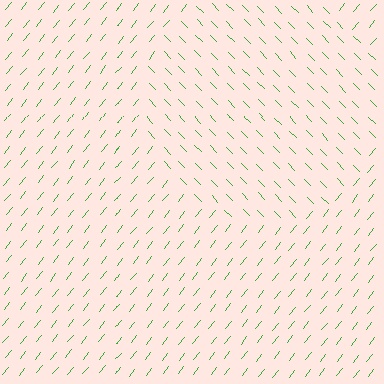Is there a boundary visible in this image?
Yes, there is a texture boundary formed by a change in line orientation.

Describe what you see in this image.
The image is filled with small green line segments. A circle region in the image has lines oriented differently from the surrounding lines, creating a visible texture boundary.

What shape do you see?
I see a circle.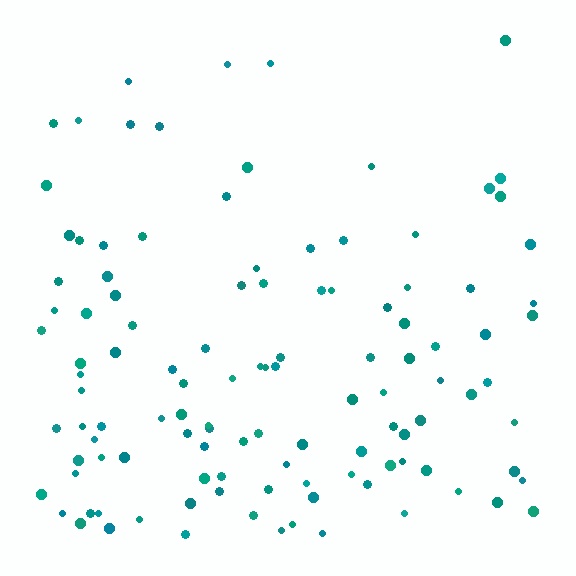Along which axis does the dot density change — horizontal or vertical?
Vertical.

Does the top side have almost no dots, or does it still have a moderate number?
Still a moderate number, just noticeably fewer than the bottom.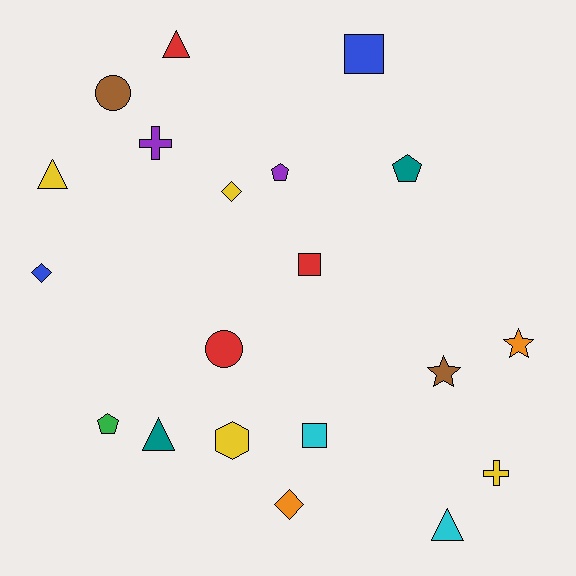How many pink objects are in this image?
There are no pink objects.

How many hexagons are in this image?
There is 1 hexagon.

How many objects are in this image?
There are 20 objects.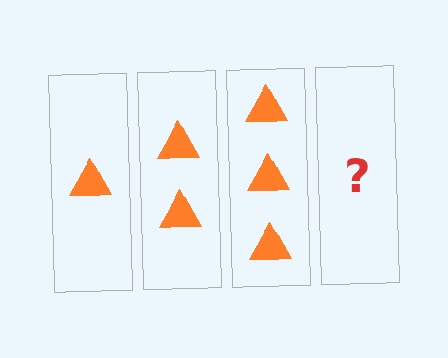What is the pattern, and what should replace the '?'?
The pattern is that each step adds one more triangle. The '?' should be 4 triangles.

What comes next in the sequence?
The next element should be 4 triangles.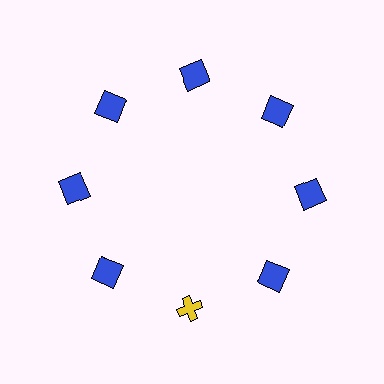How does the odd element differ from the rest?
It differs in both color (yellow instead of blue) and shape (cross instead of square).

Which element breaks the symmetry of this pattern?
The yellow cross at roughly the 6 o'clock position breaks the symmetry. All other shapes are blue squares.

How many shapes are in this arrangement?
There are 8 shapes arranged in a ring pattern.